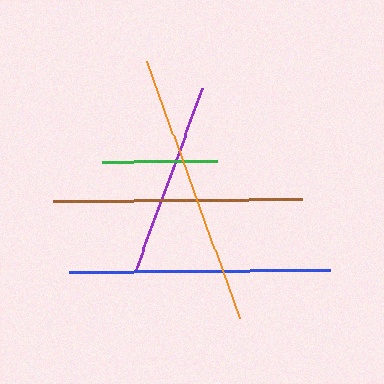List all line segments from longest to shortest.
From longest to shortest: orange, blue, brown, purple, green.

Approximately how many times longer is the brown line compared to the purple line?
The brown line is approximately 1.3 times the length of the purple line.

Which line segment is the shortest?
The green line is the shortest at approximately 115 pixels.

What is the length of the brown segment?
The brown segment is approximately 249 pixels long.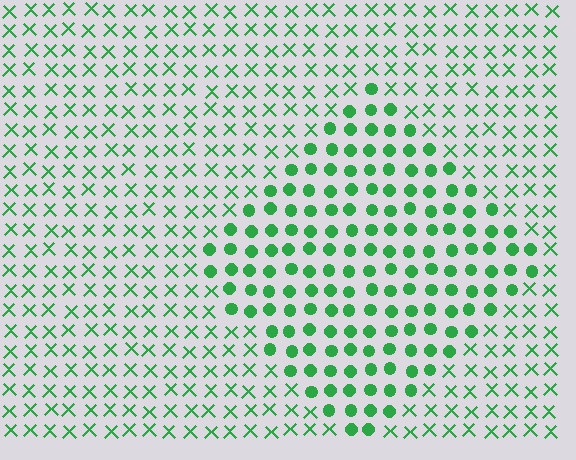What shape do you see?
I see a diamond.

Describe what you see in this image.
The image is filled with small green elements arranged in a uniform grid. A diamond-shaped region contains circles, while the surrounding area contains X marks. The boundary is defined purely by the change in element shape.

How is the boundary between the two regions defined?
The boundary is defined by a change in element shape: circles inside vs. X marks outside. All elements share the same color and spacing.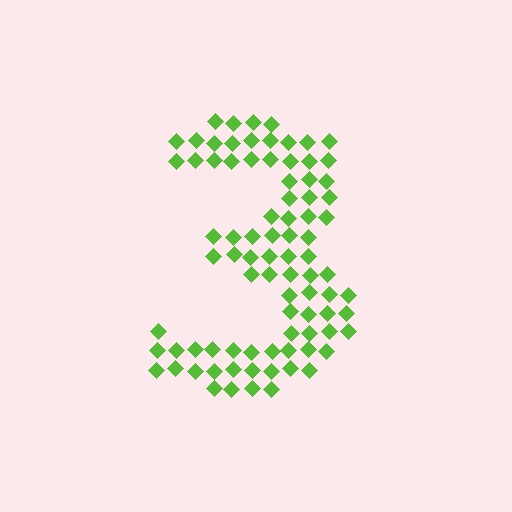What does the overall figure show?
The overall figure shows the digit 3.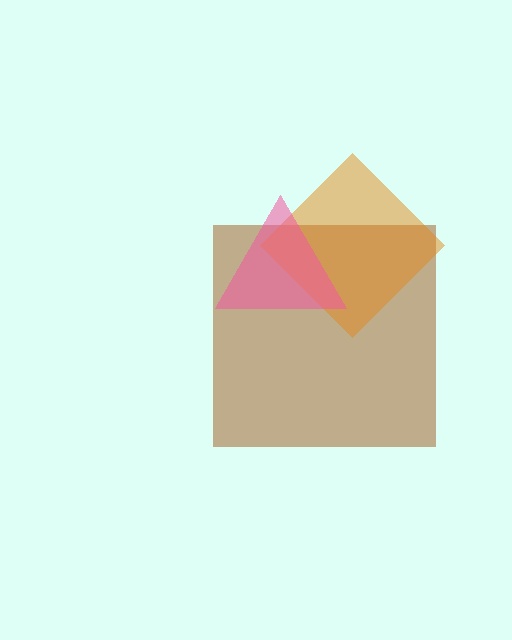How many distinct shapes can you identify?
There are 3 distinct shapes: a brown square, an orange diamond, a pink triangle.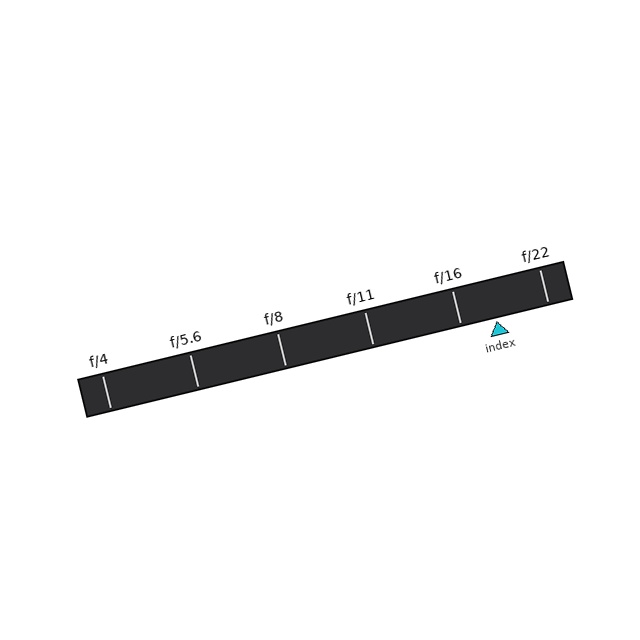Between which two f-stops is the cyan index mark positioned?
The index mark is between f/16 and f/22.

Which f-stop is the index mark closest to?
The index mark is closest to f/16.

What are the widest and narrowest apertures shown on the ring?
The widest aperture shown is f/4 and the narrowest is f/22.